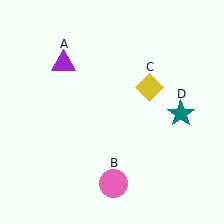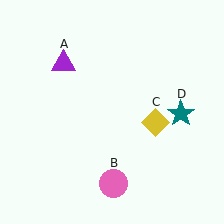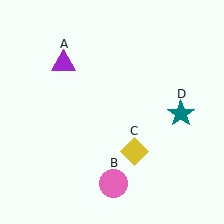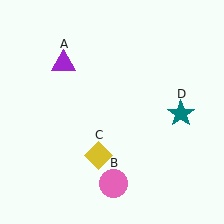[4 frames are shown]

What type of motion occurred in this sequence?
The yellow diamond (object C) rotated clockwise around the center of the scene.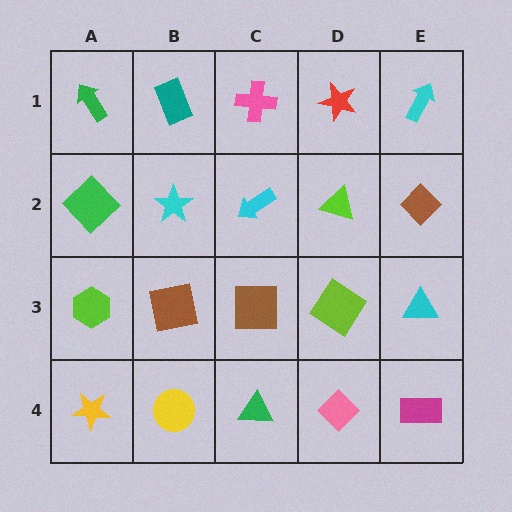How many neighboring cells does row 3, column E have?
3.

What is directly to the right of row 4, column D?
A magenta rectangle.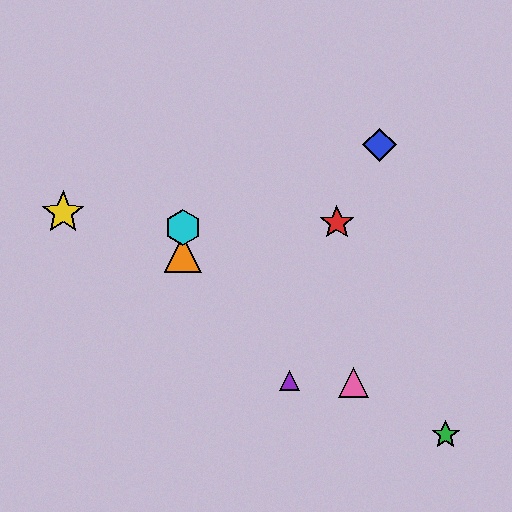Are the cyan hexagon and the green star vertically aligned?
No, the cyan hexagon is at x≈183 and the green star is at x≈446.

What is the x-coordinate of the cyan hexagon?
The cyan hexagon is at x≈183.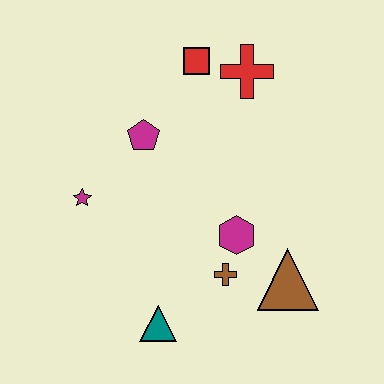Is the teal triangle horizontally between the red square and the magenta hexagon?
No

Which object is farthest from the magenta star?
The brown triangle is farthest from the magenta star.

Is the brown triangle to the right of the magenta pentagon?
Yes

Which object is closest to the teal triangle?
The brown cross is closest to the teal triangle.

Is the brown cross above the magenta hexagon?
No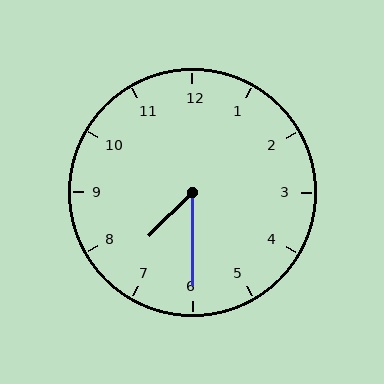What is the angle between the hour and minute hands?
Approximately 45 degrees.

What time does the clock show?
7:30.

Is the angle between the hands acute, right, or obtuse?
It is acute.